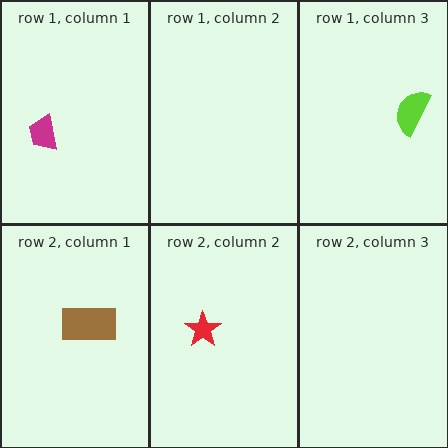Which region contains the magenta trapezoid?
The row 1, column 1 region.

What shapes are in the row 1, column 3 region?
The lime semicircle.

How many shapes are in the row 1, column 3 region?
1.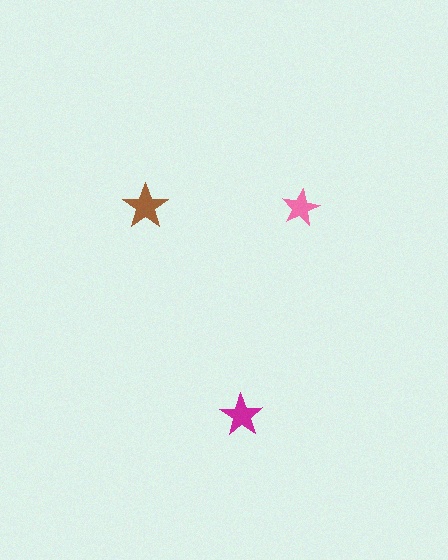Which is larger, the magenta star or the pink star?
The magenta one.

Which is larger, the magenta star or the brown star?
The brown one.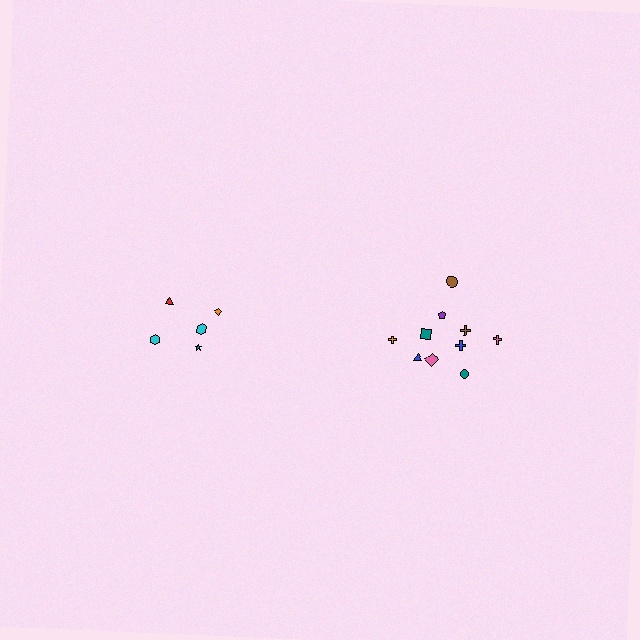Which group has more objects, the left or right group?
The right group.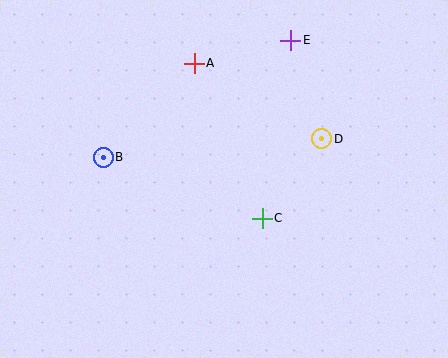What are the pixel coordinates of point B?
Point B is at (103, 157).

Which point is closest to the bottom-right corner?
Point C is closest to the bottom-right corner.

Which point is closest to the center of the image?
Point C at (262, 218) is closest to the center.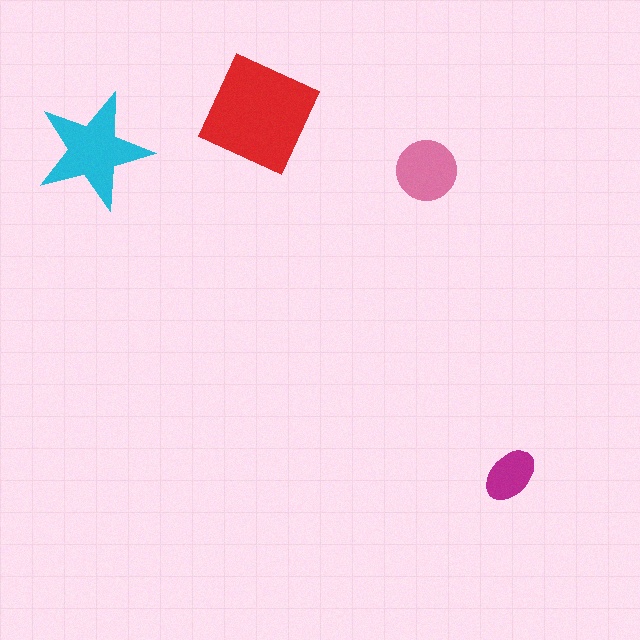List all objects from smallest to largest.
The magenta ellipse, the pink circle, the cyan star, the red square.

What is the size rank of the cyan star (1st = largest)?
2nd.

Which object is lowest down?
The magenta ellipse is bottommost.